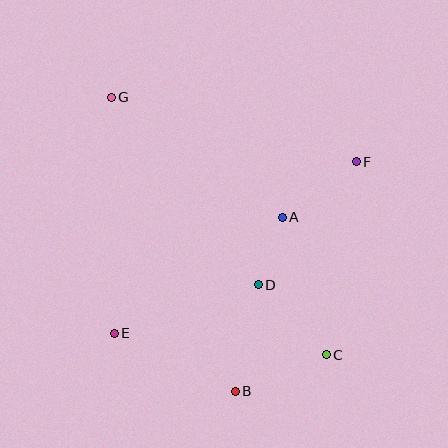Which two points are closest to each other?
Points A and D are closest to each other.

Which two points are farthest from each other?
Points C and G are farthest from each other.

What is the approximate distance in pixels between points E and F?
The distance between E and F is approximately 297 pixels.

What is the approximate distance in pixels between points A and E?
The distance between A and E is approximately 204 pixels.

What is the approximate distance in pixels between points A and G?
The distance between A and G is approximately 209 pixels.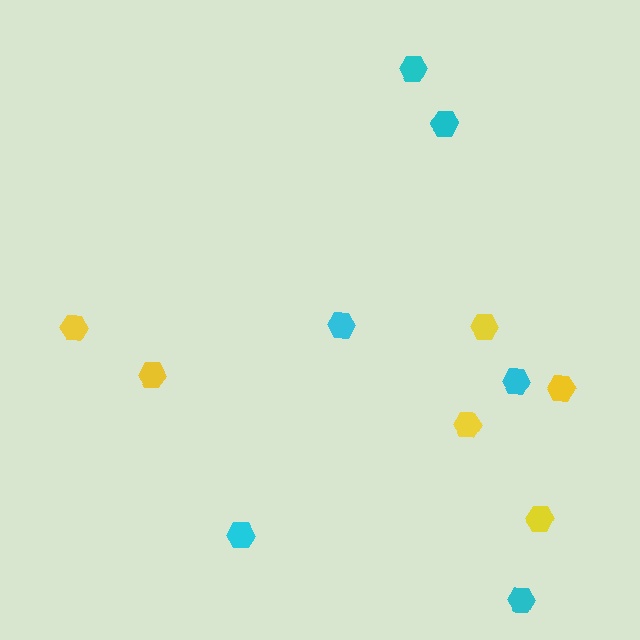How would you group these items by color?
There are 2 groups: one group of yellow hexagons (6) and one group of cyan hexagons (6).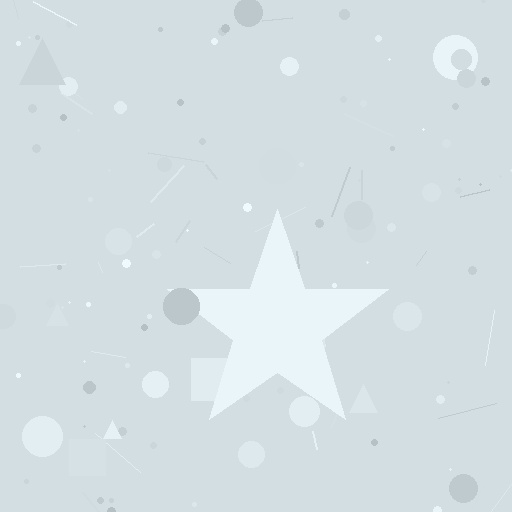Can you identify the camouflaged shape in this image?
The camouflaged shape is a star.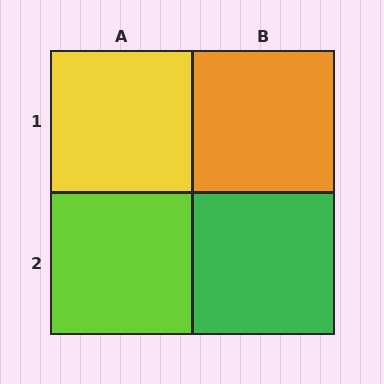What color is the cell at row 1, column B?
Orange.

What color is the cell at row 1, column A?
Yellow.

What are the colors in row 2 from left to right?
Lime, green.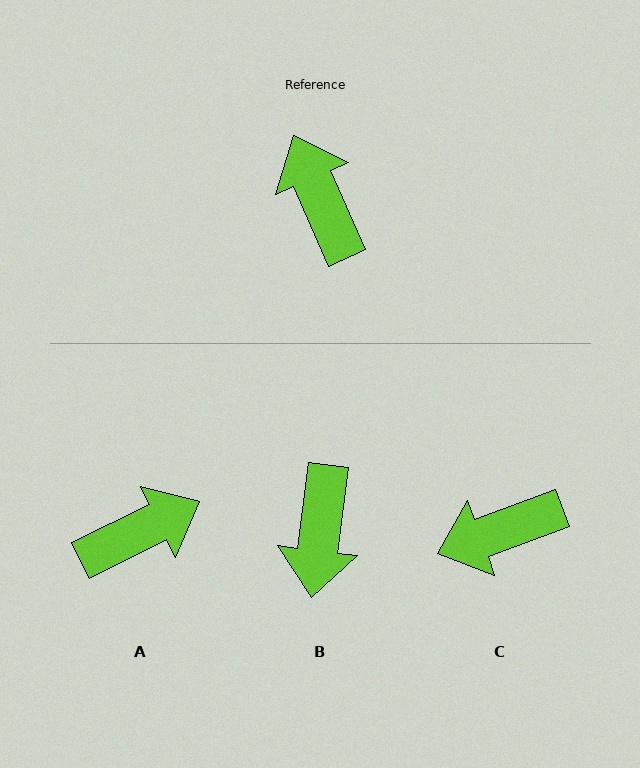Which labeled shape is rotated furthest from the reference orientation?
B, about 149 degrees away.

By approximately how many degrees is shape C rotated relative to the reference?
Approximately 86 degrees counter-clockwise.